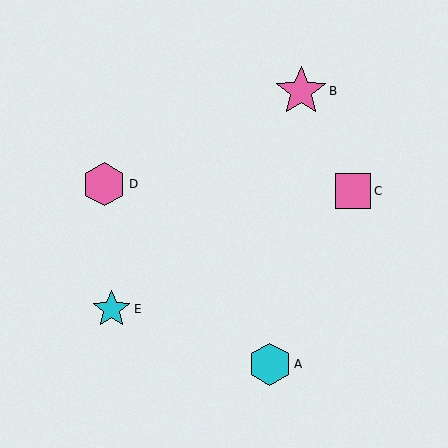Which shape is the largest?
The pink star (labeled B) is the largest.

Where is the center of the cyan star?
The center of the cyan star is at (112, 309).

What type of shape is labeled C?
Shape C is a pink square.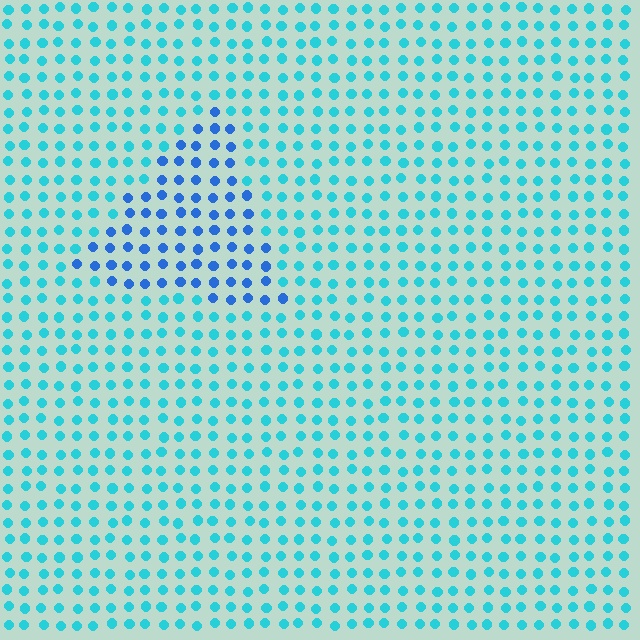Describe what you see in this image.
The image is filled with small cyan elements in a uniform arrangement. A triangle-shaped region is visible where the elements are tinted to a slightly different hue, forming a subtle color boundary.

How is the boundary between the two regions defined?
The boundary is defined purely by a slight shift in hue (about 34 degrees). Spacing, size, and orientation are identical on both sides.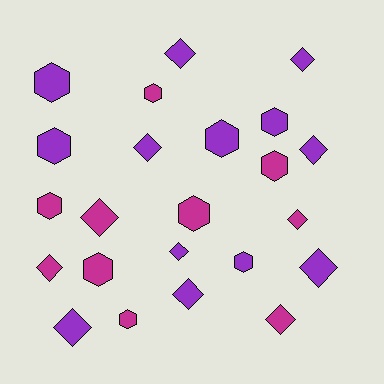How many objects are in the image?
There are 23 objects.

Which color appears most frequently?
Purple, with 13 objects.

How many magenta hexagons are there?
There are 6 magenta hexagons.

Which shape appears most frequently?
Diamond, with 12 objects.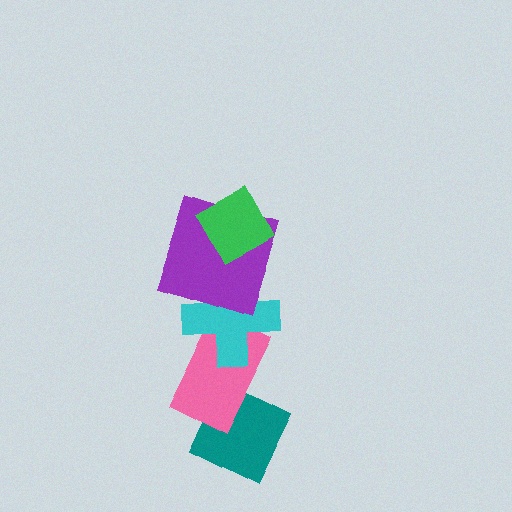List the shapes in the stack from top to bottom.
From top to bottom: the green diamond, the purple square, the cyan cross, the pink rectangle, the teal diamond.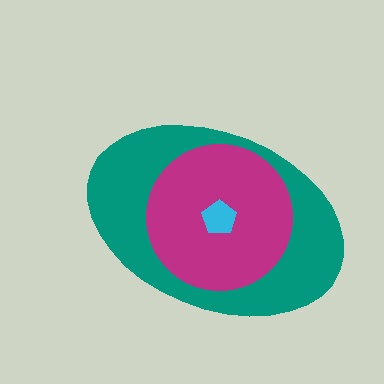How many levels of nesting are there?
3.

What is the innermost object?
The cyan pentagon.